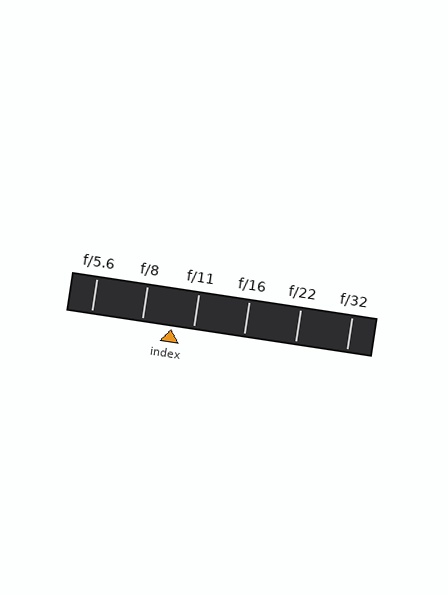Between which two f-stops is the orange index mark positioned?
The index mark is between f/8 and f/11.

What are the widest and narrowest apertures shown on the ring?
The widest aperture shown is f/5.6 and the narrowest is f/32.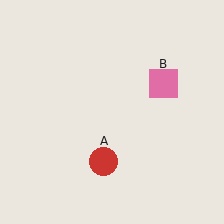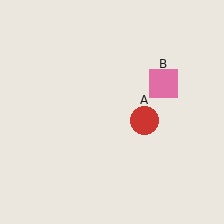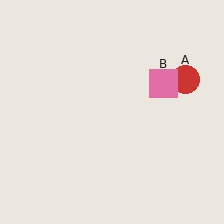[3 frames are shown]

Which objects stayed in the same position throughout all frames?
Pink square (object B) remained stationary.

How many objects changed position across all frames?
1 object changed position: red circle (object A).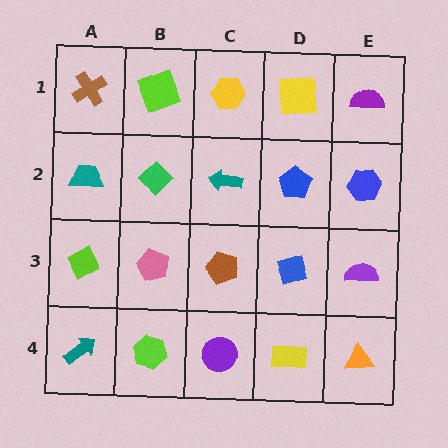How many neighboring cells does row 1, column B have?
3.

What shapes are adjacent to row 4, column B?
A pink pentagon (row 3, column B), a teal arrow (row 4, column A), a purple circle (row 4, column C).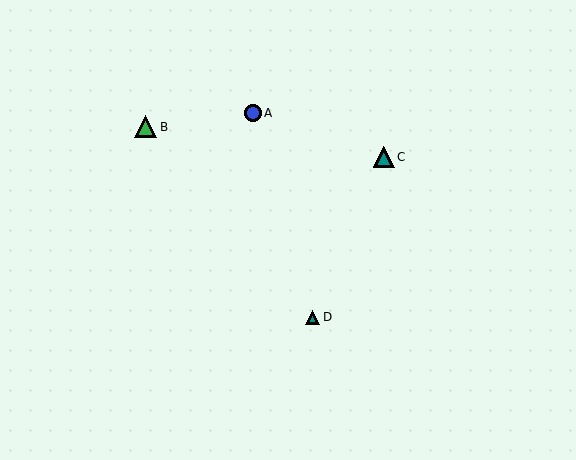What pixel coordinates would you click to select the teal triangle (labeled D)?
Click at (313, 317) to select the teal triangle D.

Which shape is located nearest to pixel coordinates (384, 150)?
The teal triangle (labeled C) at (384, 157) is nearest to that location.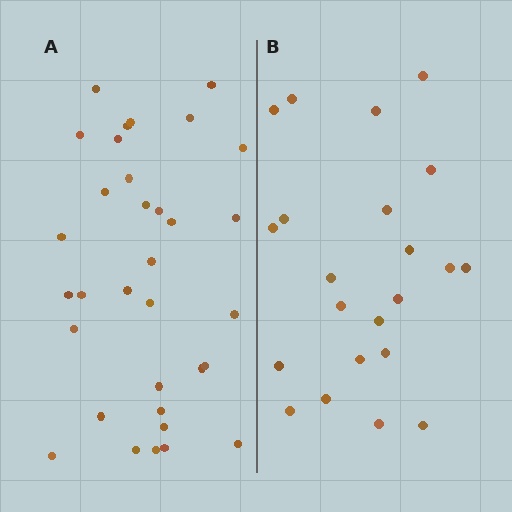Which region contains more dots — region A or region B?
Region A (the left region) has more dots.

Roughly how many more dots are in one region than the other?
Region A has roughly 12 or so more dots than region B.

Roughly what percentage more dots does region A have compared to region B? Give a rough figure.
About 50% more.